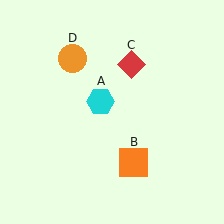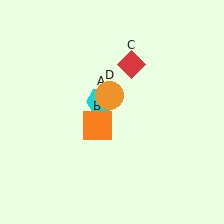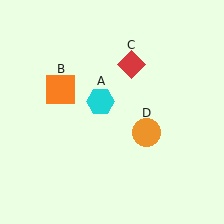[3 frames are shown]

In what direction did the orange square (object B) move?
The orange square (object B) moved up and to the left.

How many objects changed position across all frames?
2 objects changed position: orange square (object B), orange circle (object D).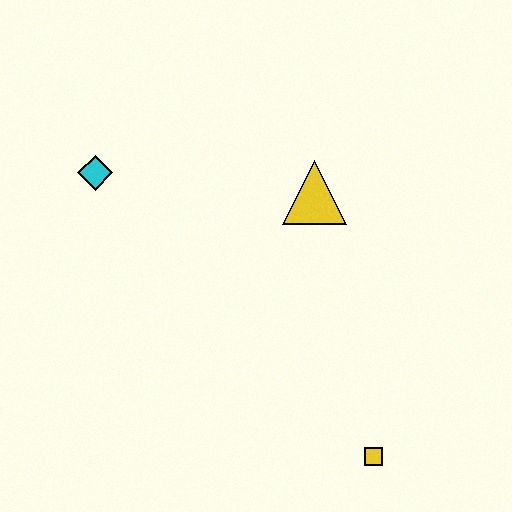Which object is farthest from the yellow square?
The cyan diamond is farthest from the yellow square.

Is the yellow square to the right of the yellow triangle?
Yes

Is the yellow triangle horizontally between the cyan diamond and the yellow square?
Yes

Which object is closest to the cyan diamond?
The yellow triangle is closest to the cyan diamond.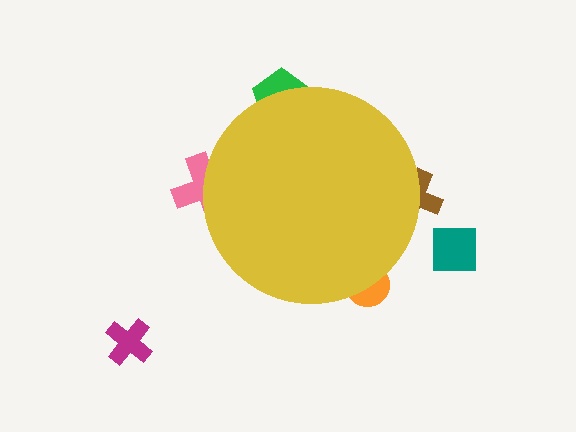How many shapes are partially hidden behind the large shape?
4 shapes are partially hidden.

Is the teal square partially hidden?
No, the teal square is fully visible.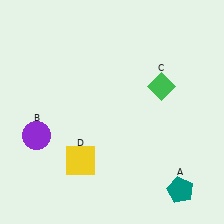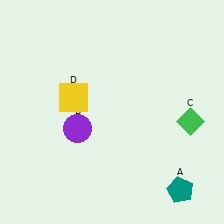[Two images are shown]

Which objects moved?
The objects that moved are: the purple circle (B), the green diamond (C), the yellow square (D).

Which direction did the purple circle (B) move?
The purple circle (B) moved right.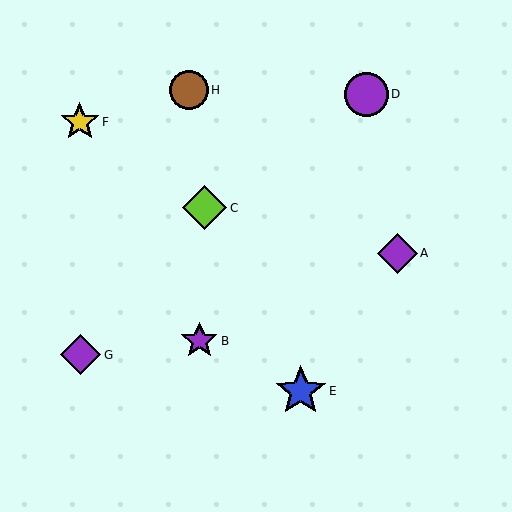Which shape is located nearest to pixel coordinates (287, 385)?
The blue star (labeled E) at (301, 391) is nearest to that location.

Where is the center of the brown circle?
The center of the brown circle is at (189, 90).